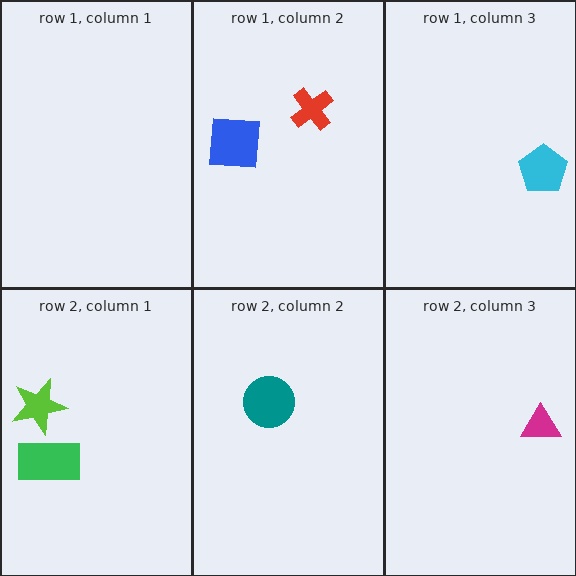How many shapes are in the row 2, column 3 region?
1.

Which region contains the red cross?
The row 1, column 2 region.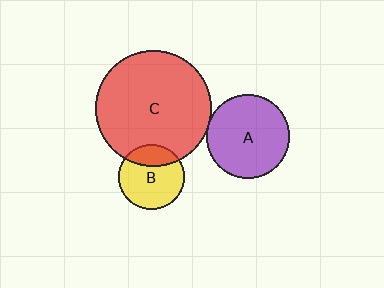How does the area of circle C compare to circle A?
Approximately 1.9 times.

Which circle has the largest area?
Circle C (red).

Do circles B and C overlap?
Yes.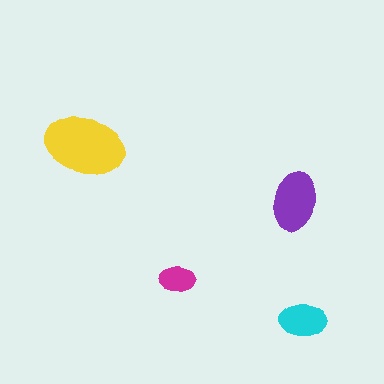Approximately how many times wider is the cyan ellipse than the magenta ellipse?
About 1.5 times wider.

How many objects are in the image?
There are 4 objects in the image.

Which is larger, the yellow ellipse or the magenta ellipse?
The yellow one.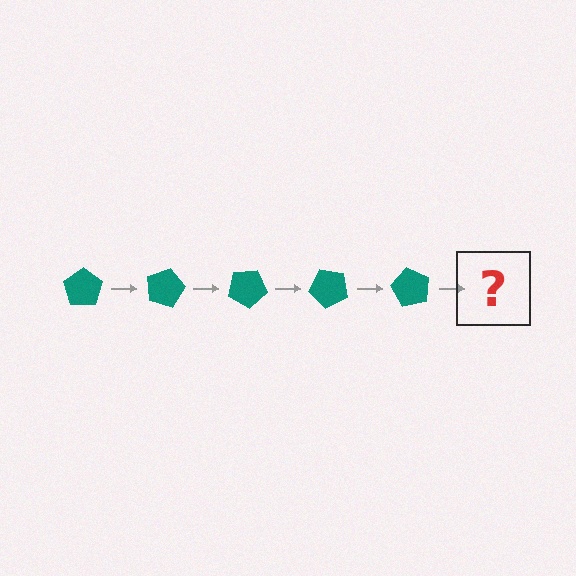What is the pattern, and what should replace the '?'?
The pattern is that the pentagon rotates 15 degrees each step. The '?' should be a teal pentagon rotated 75 degrees.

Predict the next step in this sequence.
The next step is a teal pentagon rotated 75 degrees.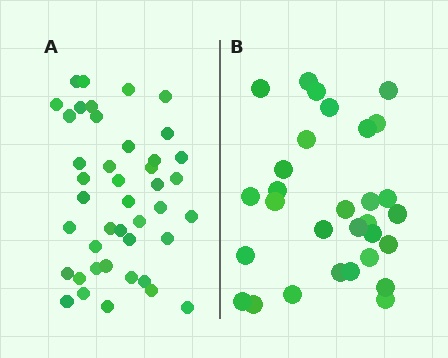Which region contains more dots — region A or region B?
Region A (the left region) has more dots.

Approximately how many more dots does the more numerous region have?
Region A has roughly 12 or so more dots than region B.